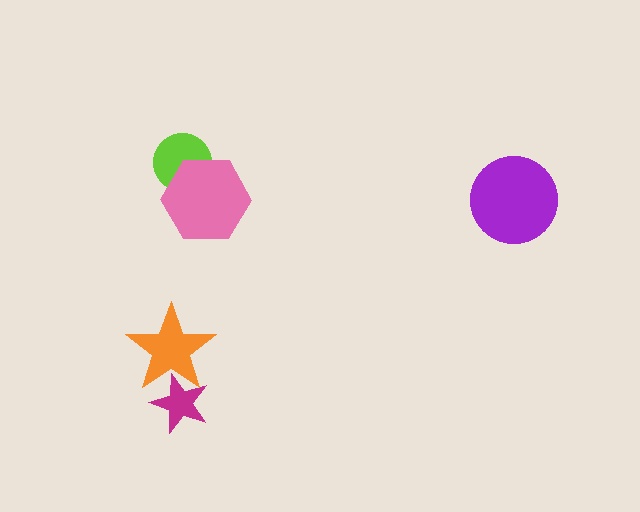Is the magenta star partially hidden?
Yes, it is partially covered by another shape.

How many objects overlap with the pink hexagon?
1 object overlaps with the pink hexagon.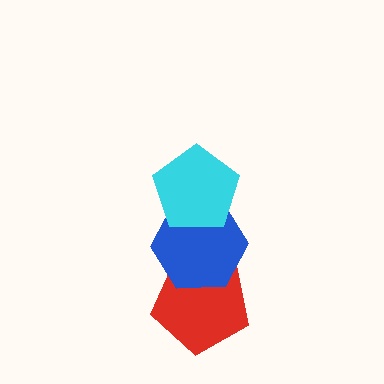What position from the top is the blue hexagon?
The blue hexagon is 2nd from the top.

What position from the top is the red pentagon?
The red pentagon is 3rd from the top.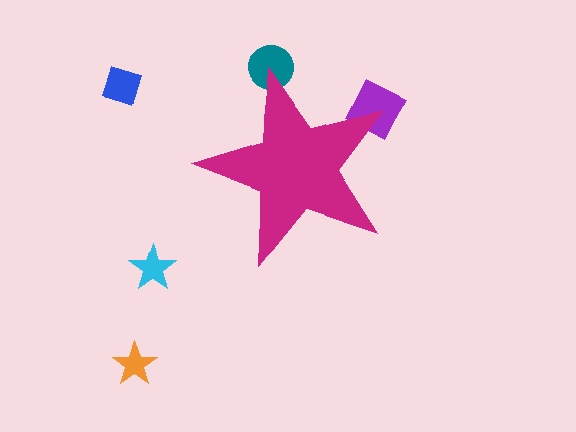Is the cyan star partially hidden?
No, the cyan star is fully visible.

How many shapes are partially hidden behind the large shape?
2 shapes are partially hidden.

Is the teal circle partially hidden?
Yes, the teal circle is partially hidden behind the magenta star.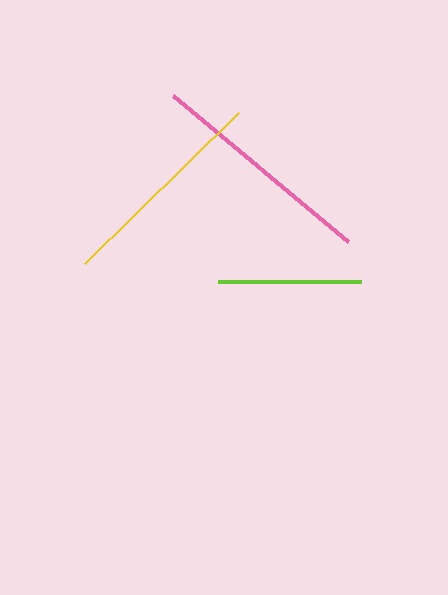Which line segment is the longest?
The pink line is the longest at approximately 228 pixels.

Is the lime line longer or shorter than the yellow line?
The yellow line is longer than the lime line.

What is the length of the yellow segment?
The yellow segment is approximately 216 pixels long.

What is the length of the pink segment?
The pink segment is approximately 228 pixels long.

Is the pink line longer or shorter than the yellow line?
The pink line is longer than the yellow line.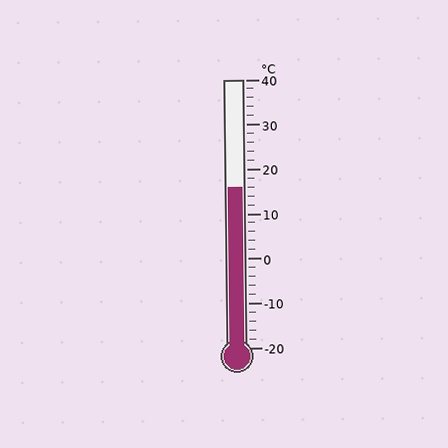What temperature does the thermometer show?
The thermometer shows approximately 16°C.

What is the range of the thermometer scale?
The thermometer scale ranges from -20°C to 40°C.